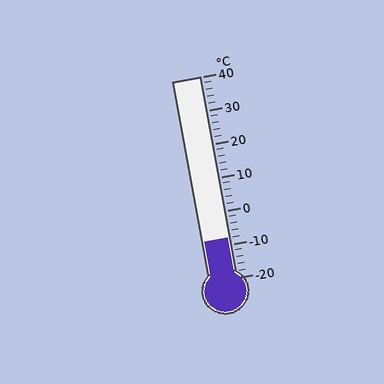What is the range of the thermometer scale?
The thermometer scale ranges from -20°C to 40°C.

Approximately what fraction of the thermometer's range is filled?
The thermometer is filled to approximately 20% of its range.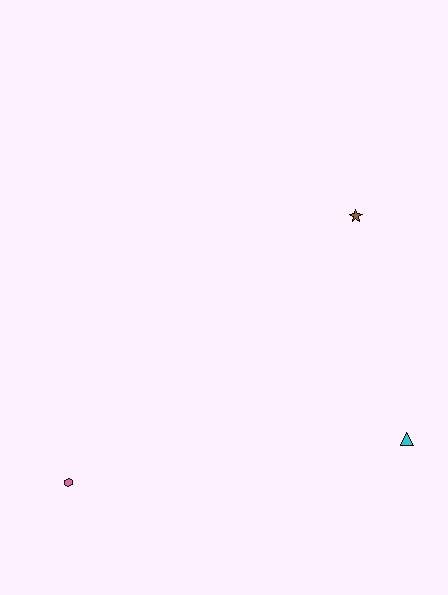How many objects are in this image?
There are 3 objects.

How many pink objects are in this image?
There is 1 pink object.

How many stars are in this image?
There is 1 star.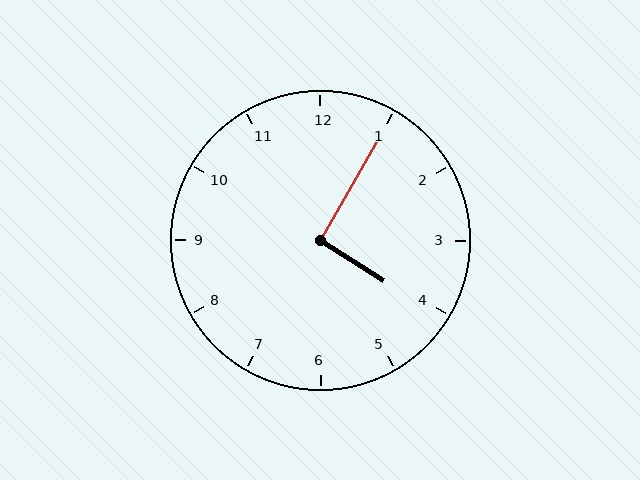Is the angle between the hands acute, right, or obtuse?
It is right.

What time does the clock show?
4:05.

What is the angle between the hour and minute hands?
Approximately 92 degrees.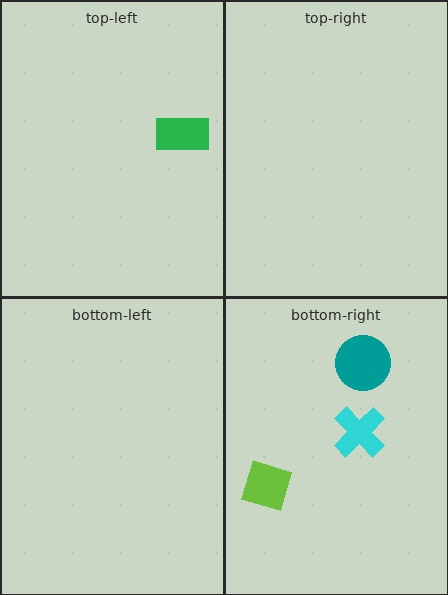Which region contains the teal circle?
The bottom-right region.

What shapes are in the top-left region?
The green rectangle.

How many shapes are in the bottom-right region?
3.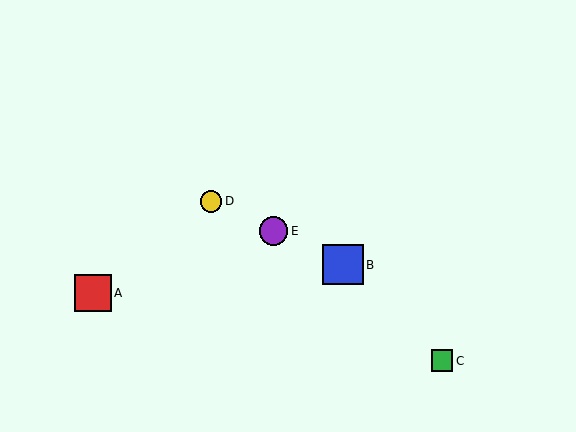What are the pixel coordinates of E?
Object E is at (274, 231).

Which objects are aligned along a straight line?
Objects B, D, E are aligned along a straight line.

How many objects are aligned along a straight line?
3 objects (B, D, E) are aligned along a straight line.